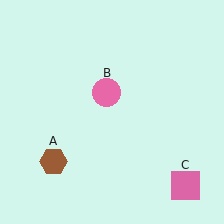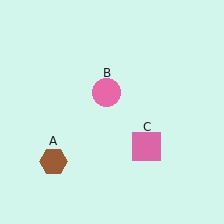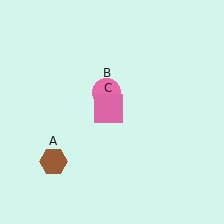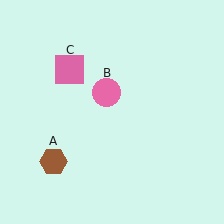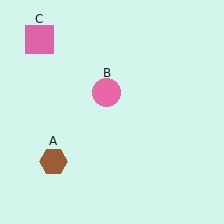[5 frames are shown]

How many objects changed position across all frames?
1 object changed position: pink square (object C).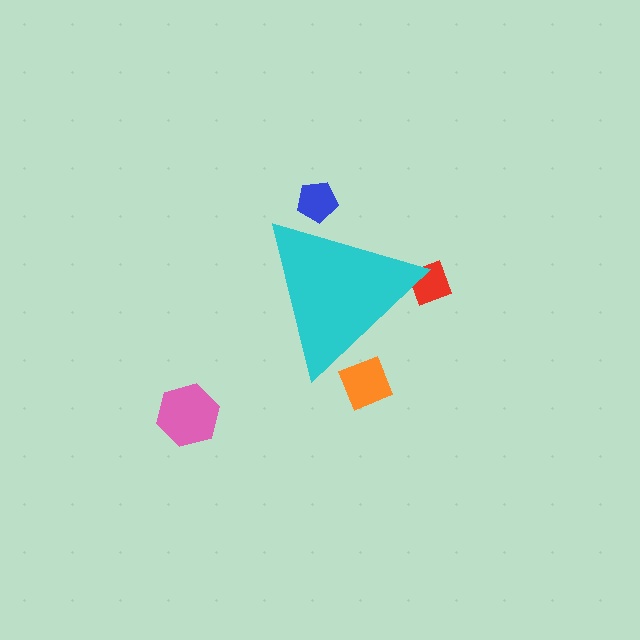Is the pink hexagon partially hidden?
No, the pink hexagon is fully visible.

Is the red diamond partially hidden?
Yes, the red diamond is partially hidden behind the cyan triangle.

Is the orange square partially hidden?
Yes, the orange square is partially hidden behind the cyan triangle.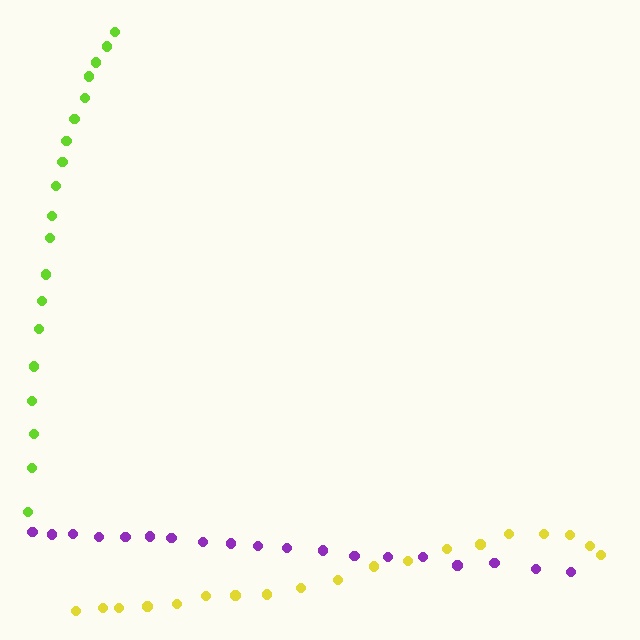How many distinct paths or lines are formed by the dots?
There are 3 distinct paths.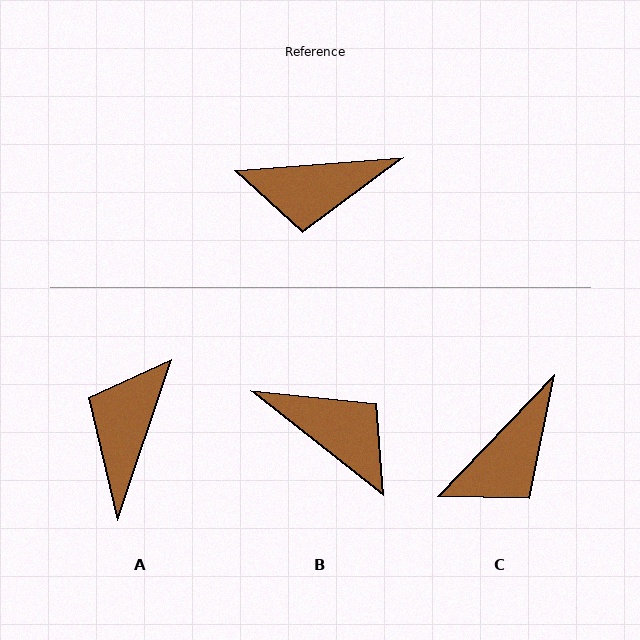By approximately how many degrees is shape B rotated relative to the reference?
Approximately 137 degrees counter-clockwise.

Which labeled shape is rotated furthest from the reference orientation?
B, about 137 degrees away.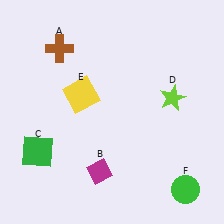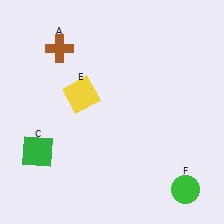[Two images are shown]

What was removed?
The magenta diamond (B), the lime star (D) were removed in Image 2.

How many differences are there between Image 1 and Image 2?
There are 2 differences between the two images.